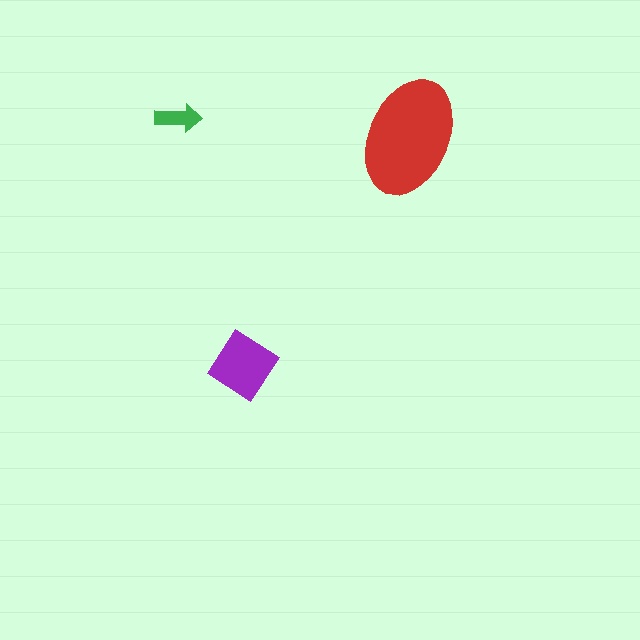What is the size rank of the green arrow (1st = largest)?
3rd.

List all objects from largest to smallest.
The red ellipse, the purple diamond, the green arrow.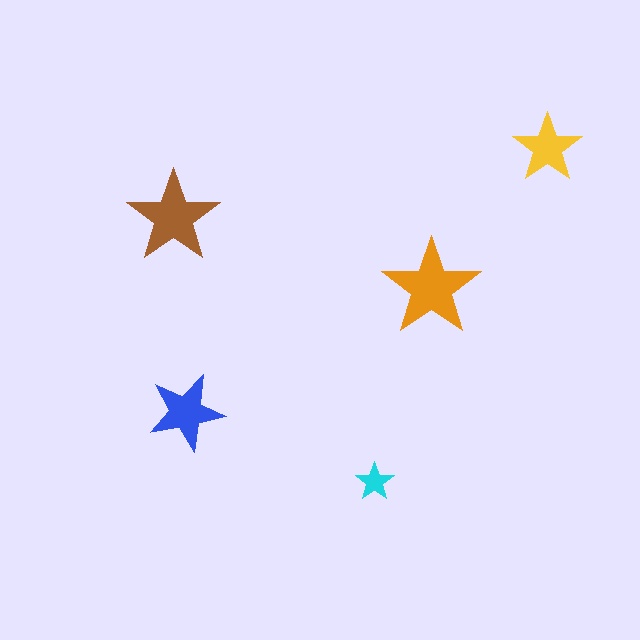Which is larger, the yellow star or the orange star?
The orange one.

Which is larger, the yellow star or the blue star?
The blue one.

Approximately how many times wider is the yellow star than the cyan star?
About 2 times wider.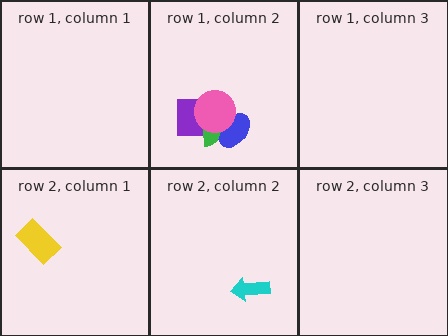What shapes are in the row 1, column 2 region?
The blue ellipse, the purple square, the green semicircle, the pink circle.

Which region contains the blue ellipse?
The row 1, column 2 region.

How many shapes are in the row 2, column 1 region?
1.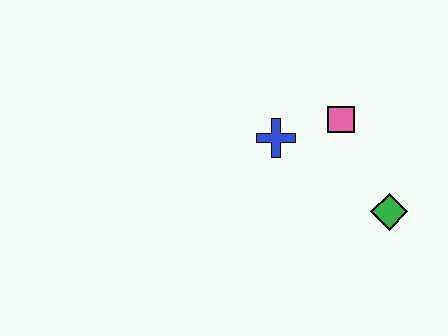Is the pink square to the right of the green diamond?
No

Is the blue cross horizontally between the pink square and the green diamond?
No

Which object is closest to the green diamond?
The pink square is closest to the green diamond.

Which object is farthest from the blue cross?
The green diamond is farthest from the blue cross.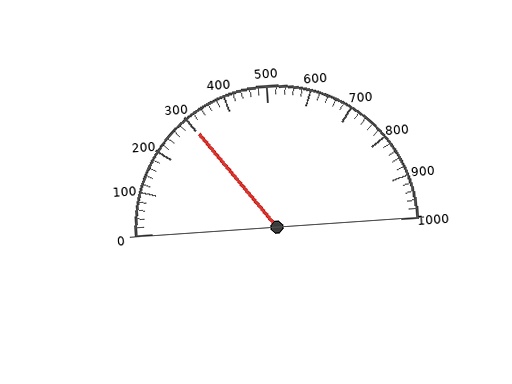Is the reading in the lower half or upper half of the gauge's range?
The reading is in the lower half of the range (0 to 1000).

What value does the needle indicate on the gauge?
The needle indicates approximately 300.